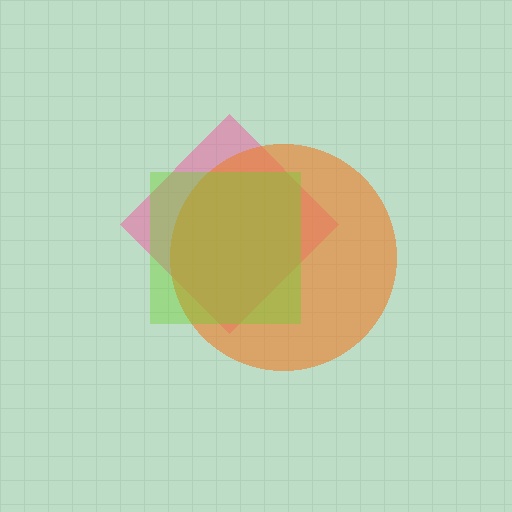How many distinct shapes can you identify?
There are 3 distinct shapes: a pink diamond, an orange circle, a lime square.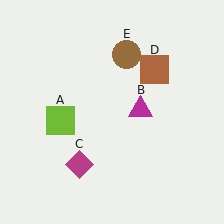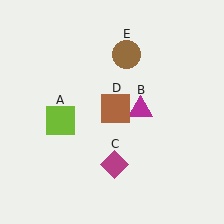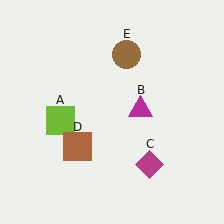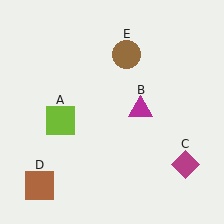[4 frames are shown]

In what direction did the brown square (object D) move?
The brown square (object D) moved down and to the left.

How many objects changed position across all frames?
2 objects changed position: magenta diamond (object C), brown square (object D).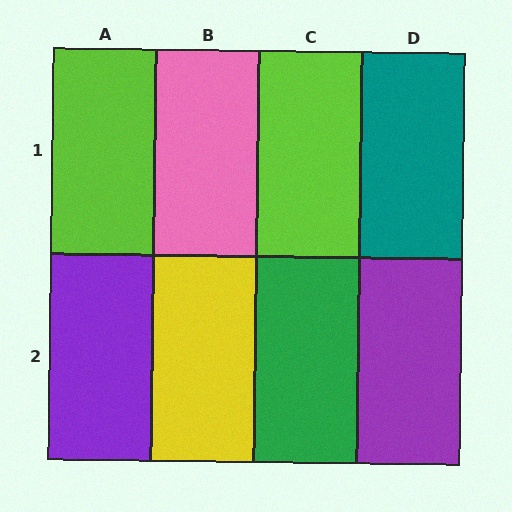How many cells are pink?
1 cell is pink.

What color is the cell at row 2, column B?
Yellow.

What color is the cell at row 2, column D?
Purple.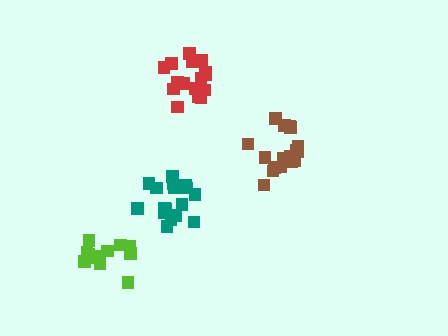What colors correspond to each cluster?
The clusters are colored: red, brown, lime, teal.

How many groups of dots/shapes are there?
There are 4 groups.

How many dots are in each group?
Group 1: 17 dots, Group 2: 17 dots, Group 3: 14 dots, Group 4: 17 dots (65 total).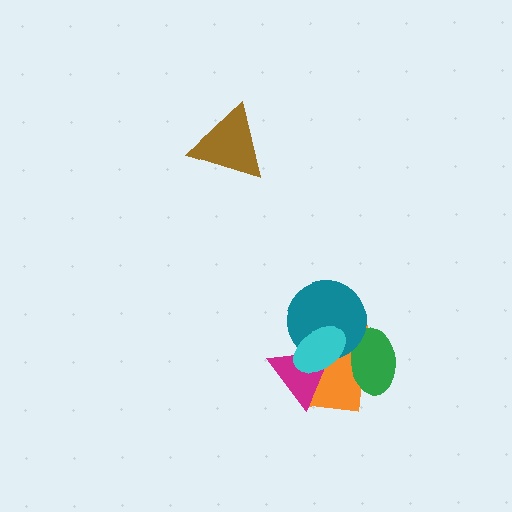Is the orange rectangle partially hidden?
Yes, it is partially covered by another shape.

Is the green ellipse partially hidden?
Yes, it is partially covered by another shape.